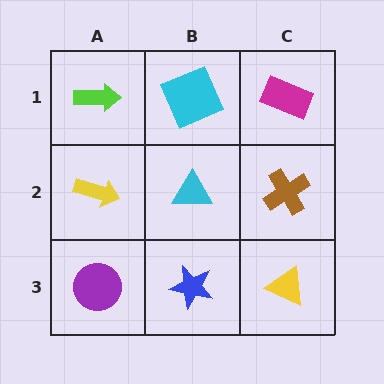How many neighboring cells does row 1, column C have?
2.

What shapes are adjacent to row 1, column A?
A yellow arrow (row 2, column A), a cyan square (row 1, column B).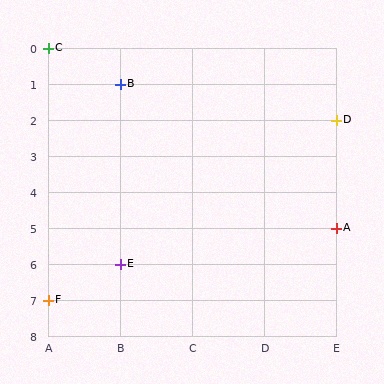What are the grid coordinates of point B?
Point B is at grid coordinates (B, 1).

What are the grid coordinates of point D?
Point D is at grid coordinates (E, 2).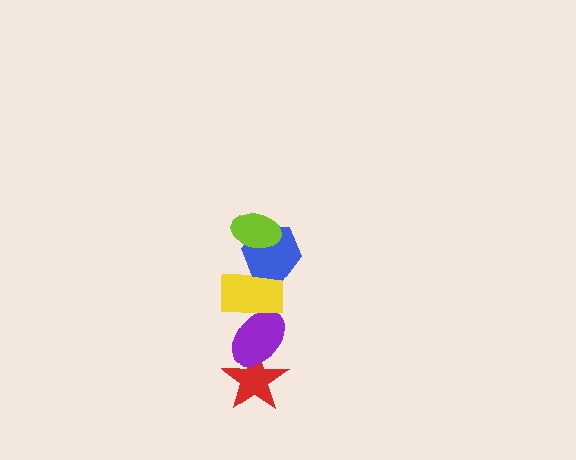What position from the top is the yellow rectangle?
The yellow rectangle is 3rd from the top.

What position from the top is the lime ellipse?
The lime ellipse is 1st from the top.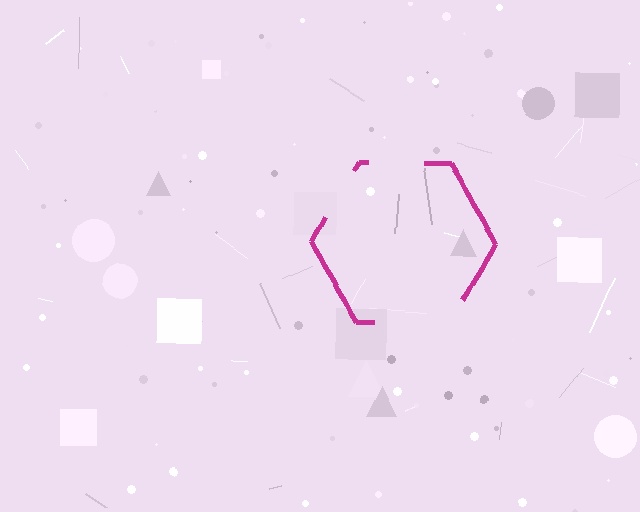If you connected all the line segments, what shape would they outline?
They would outline a hexagon.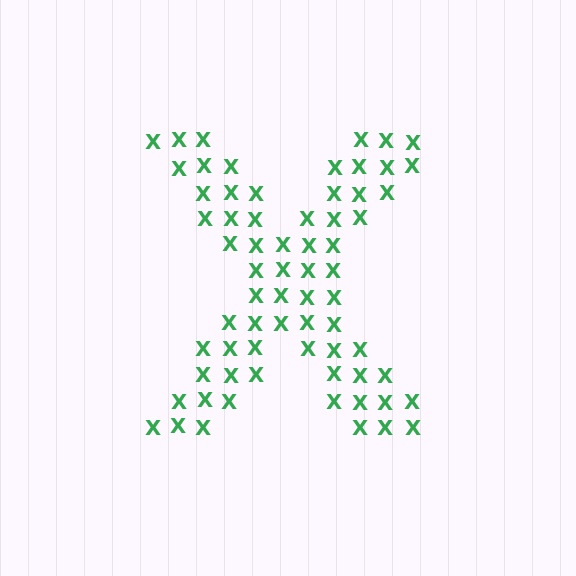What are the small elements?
The small elements are letter X's.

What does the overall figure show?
The overall figure shows the letter X.